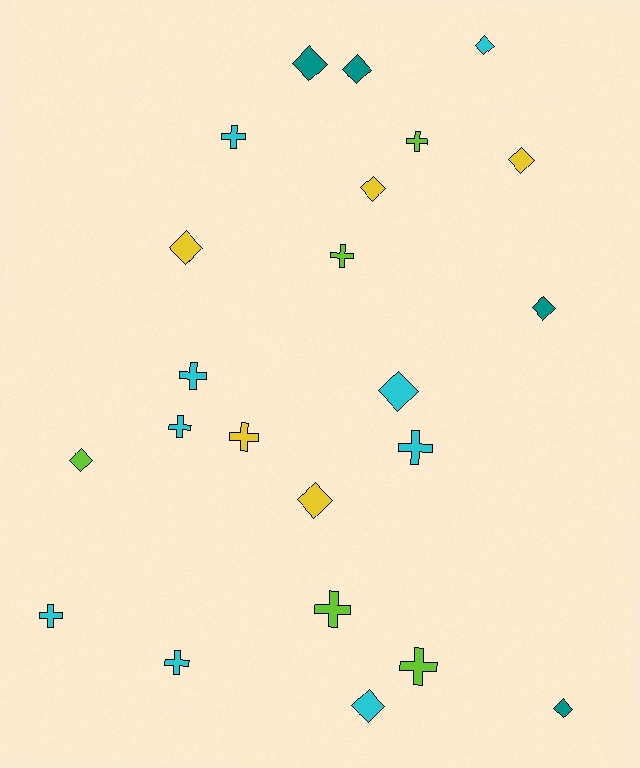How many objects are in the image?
There are 23 objects.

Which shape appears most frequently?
Diamond, with 12 objects.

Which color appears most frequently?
Cyan, with 9 objects.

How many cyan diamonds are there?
There are 3 cyan diamonds.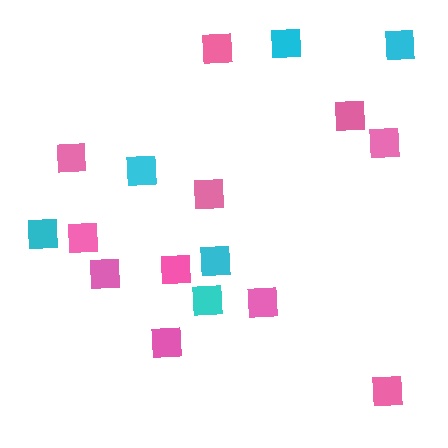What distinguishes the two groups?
There are 2 groups: one group of pink squares (11) and one group of cyan squares (6).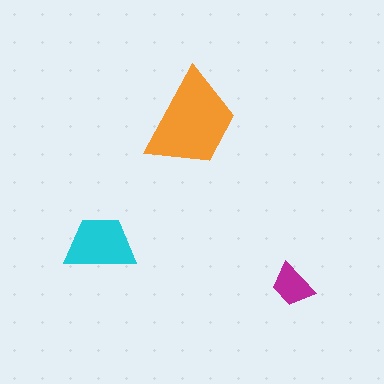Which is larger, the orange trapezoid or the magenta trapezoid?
The orange one.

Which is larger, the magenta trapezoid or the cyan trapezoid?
The cyan one.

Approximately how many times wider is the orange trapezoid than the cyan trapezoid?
About 1.5 times wider.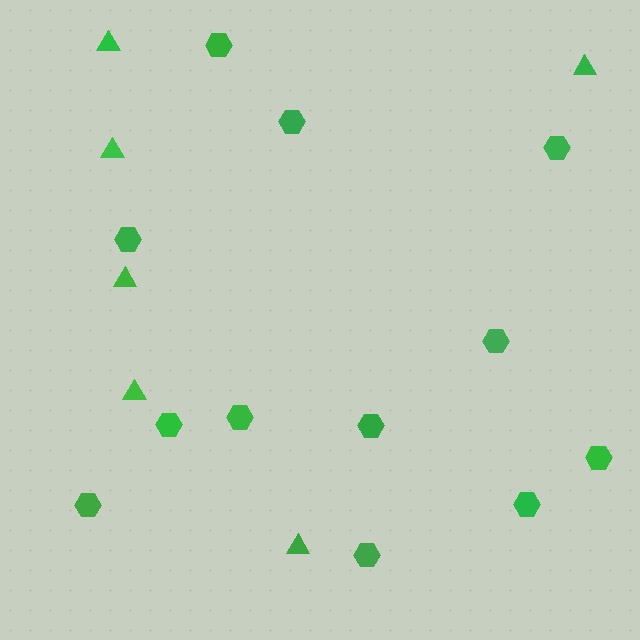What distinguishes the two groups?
There are 2 groups: one group of hexagons (12) and one group of triangles (6).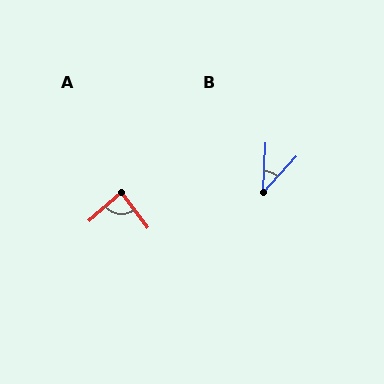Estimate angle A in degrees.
Approximately 85 degrees.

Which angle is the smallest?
B, at approximately 40 degrees.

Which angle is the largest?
A, at approximately 85 degrees.